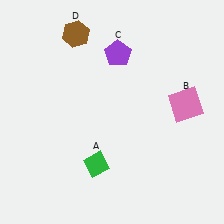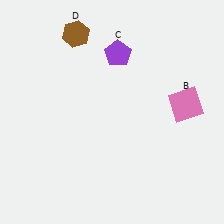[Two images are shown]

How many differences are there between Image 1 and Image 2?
There is 1 difference between the two images.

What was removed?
The green diamond (A) was removed in Image 2.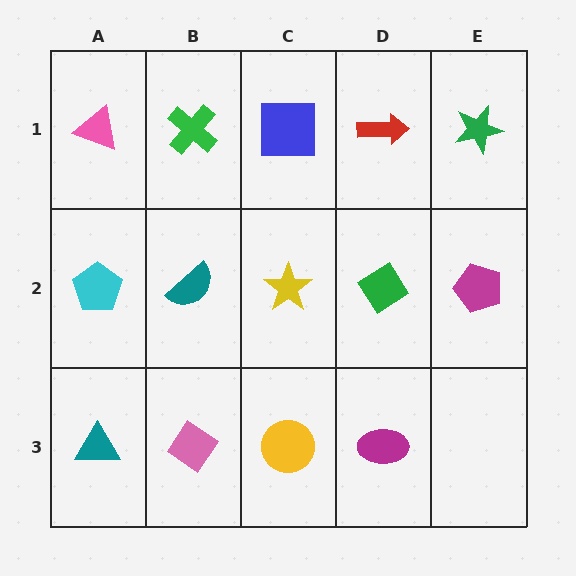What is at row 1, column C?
A blue square.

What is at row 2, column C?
A yellow star.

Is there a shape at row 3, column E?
No, that cell is empty.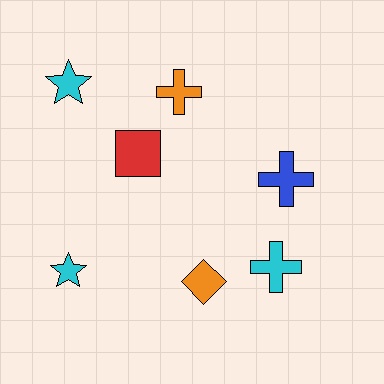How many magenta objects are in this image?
There are no magenta objects.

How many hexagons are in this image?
There are no hexagons.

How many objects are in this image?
There are 7 objects.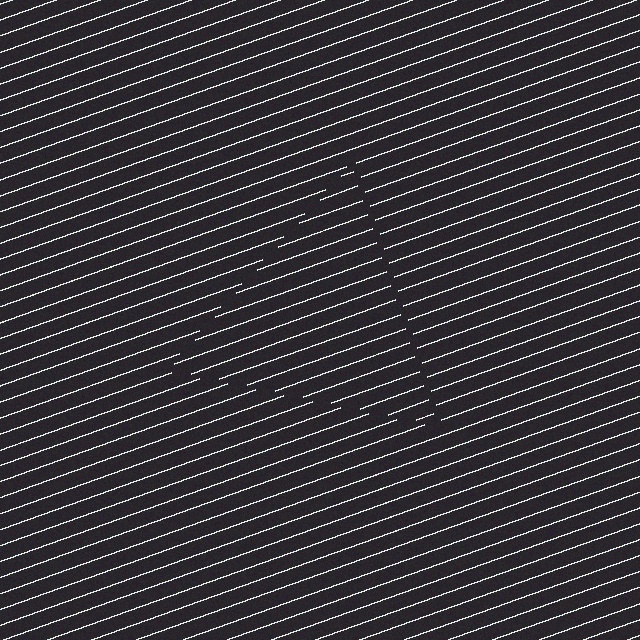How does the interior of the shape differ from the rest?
The interior of the shape contains the same grating, shifted by half a period — the contour is defined by the phase discontinuity where line-ends from the inner and outer gratings abut.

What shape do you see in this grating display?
An illusory triangle. The interior of the shape contains the same grating, shifted by half a period — the contour is defined by the phase discontinuity where line-ends from the inner and outer gratings abut.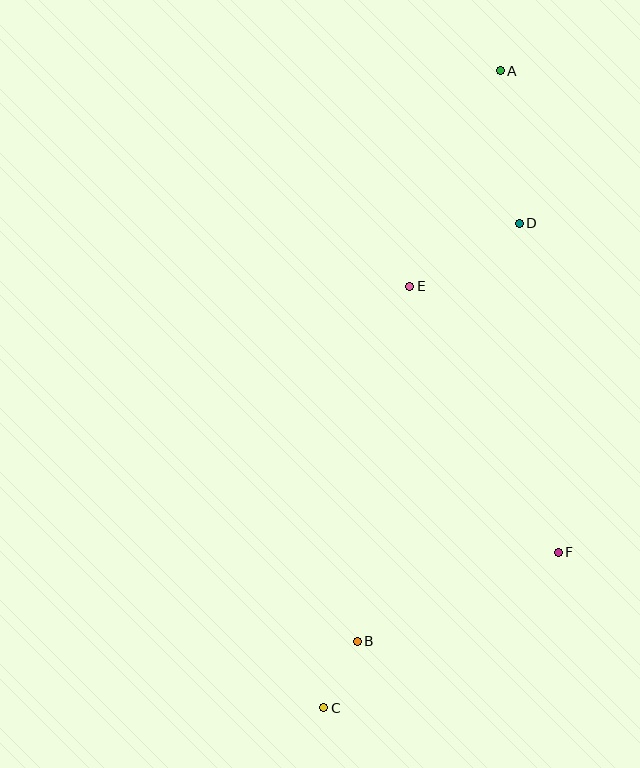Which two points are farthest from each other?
Points A and C are farthest from each other.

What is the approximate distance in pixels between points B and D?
The distance between B and D is approximately 448 pixels.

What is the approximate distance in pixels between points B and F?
The distance between B and F is approximately 220 pixels.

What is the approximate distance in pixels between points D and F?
The distance between D and F is approximately 332 pixels.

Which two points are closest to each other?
Points B and C are closest to each other.